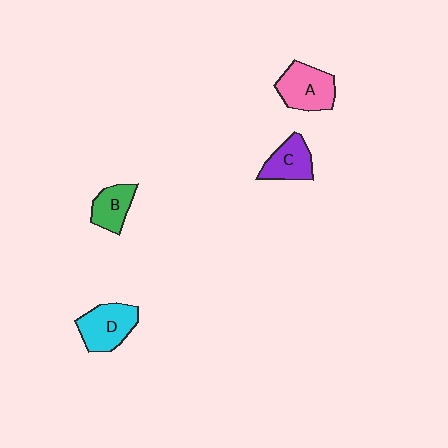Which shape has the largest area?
Shape A (pink).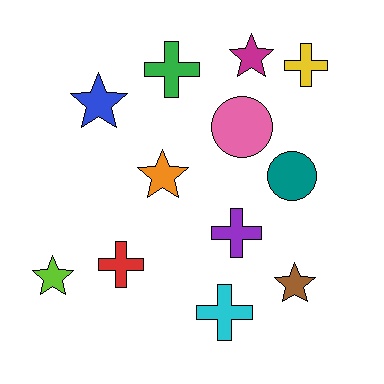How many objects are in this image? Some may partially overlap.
There are 12 objects.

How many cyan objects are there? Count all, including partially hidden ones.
There is 1 cyan object.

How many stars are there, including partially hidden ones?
There are 5 stars.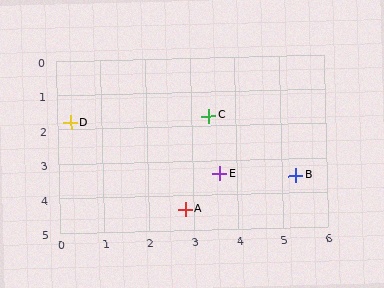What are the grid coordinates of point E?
Point E is at approximately (3.6, 3.4).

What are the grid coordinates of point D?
Point D is at approximately (0.3, 1.8).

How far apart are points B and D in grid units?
Points B and D are about 5.3 grid units apart.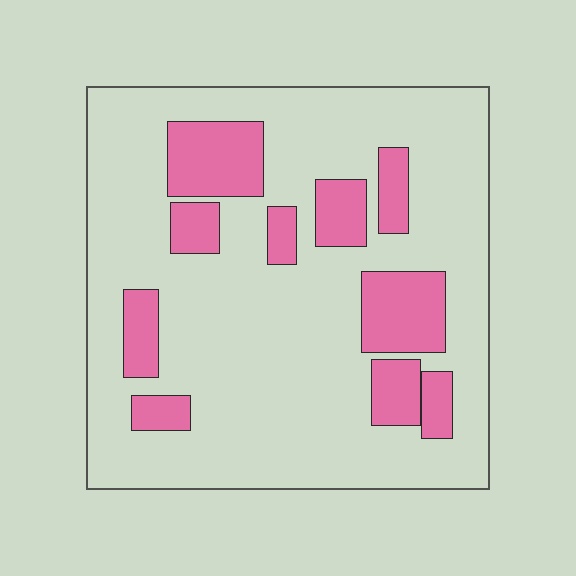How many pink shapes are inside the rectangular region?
10.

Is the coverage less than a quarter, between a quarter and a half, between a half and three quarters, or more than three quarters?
Less than a quarter.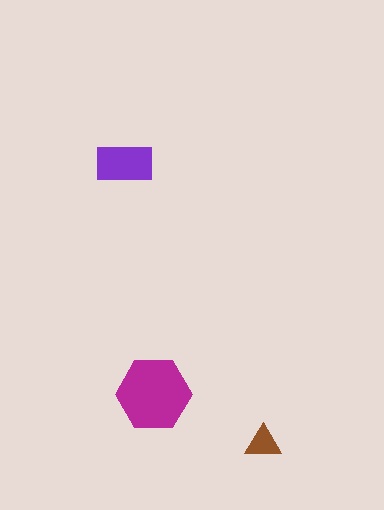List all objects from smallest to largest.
The brown triangle, the purple rectangle, the magenta hexagon.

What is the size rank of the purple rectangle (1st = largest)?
2nd.